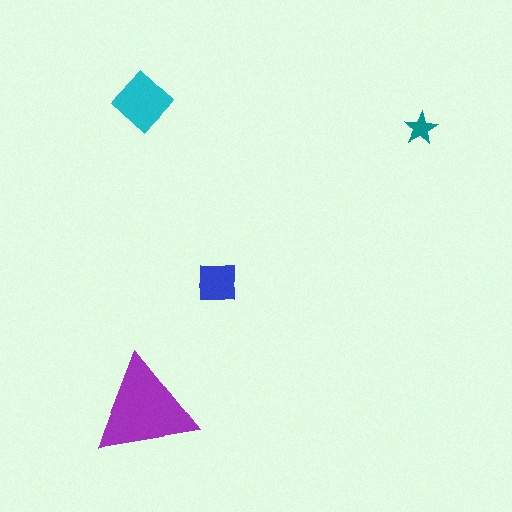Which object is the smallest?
The teal star.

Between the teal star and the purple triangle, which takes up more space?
The purple triangle.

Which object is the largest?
The purple triangle.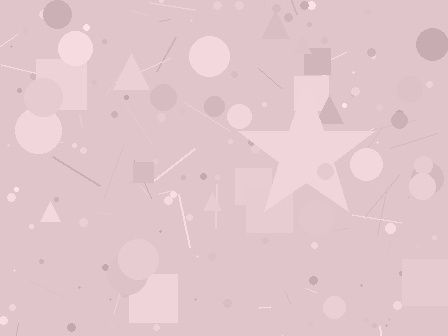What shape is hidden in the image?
A star is hidden in the image.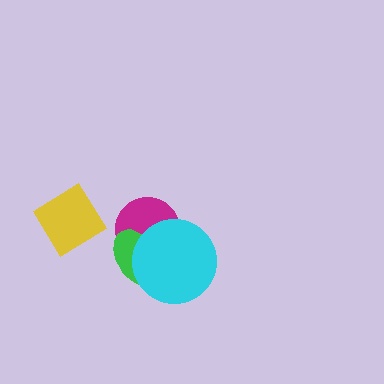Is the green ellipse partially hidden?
Yes, it is partially covered by another shape.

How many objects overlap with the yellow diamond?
0 objects overlap with the yellow diamond.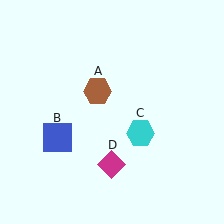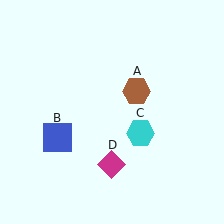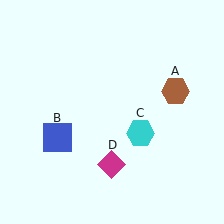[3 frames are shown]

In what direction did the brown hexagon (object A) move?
The brown hexagon (object A) moved right.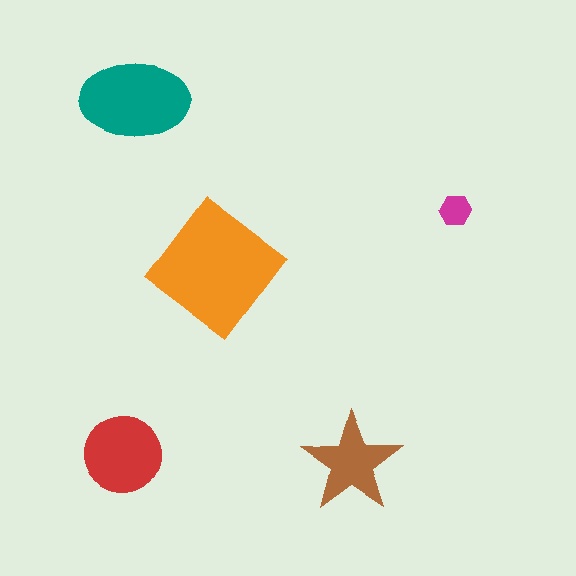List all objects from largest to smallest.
The orange diamond, the teal ellipse, the red circle, the brown star, the magenta hexagon.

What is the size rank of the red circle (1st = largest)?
3rd.